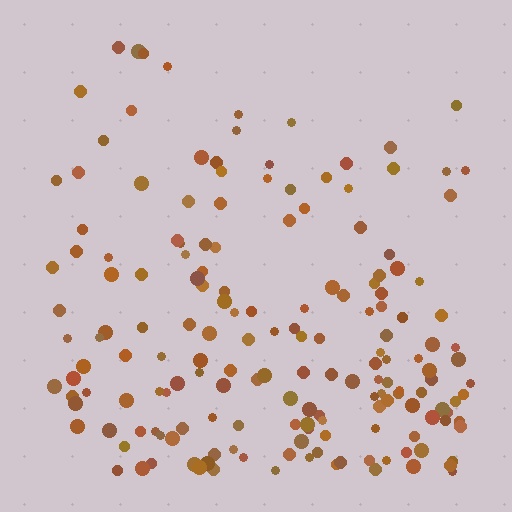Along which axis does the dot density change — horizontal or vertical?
Vertical.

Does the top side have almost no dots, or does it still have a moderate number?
Still a moderate number, just noticeably fewer than the bottom.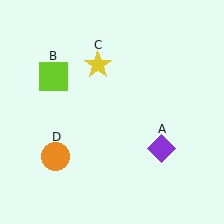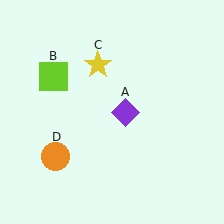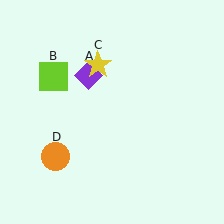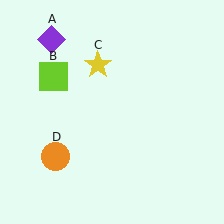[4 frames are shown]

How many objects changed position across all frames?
1 object changed position: purple diamond (object A).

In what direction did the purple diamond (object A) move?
The purple diamond (object A) moved up and to the left.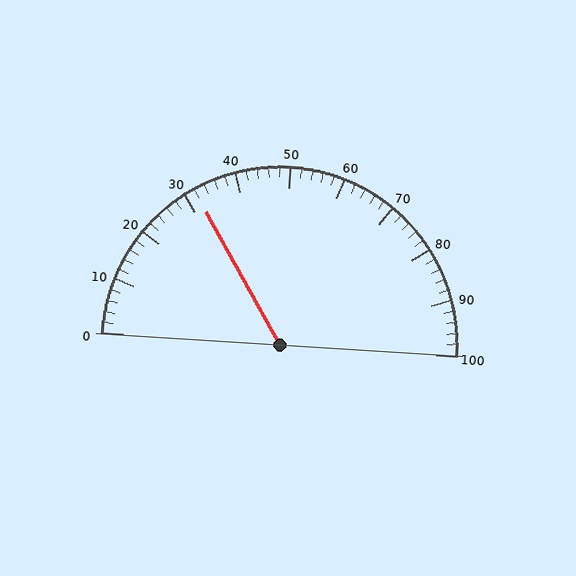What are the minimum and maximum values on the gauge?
The gauge ranges from 0 to 100.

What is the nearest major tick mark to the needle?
The nearest major tick mark is 30.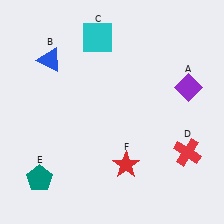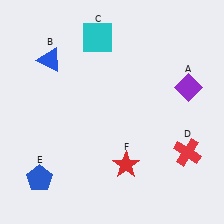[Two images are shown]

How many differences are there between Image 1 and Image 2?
There is 1 difference between the two images.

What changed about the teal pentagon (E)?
In Image 1, E is teal. In Image 2, it changed to blue.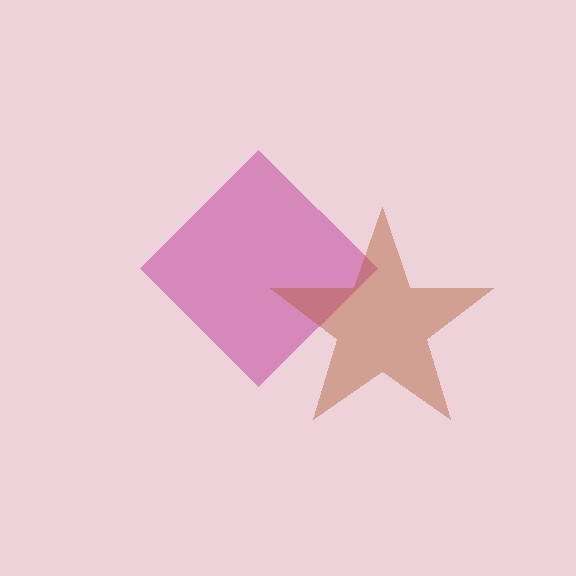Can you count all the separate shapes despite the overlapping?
Yes, there are 2 separate shapes.